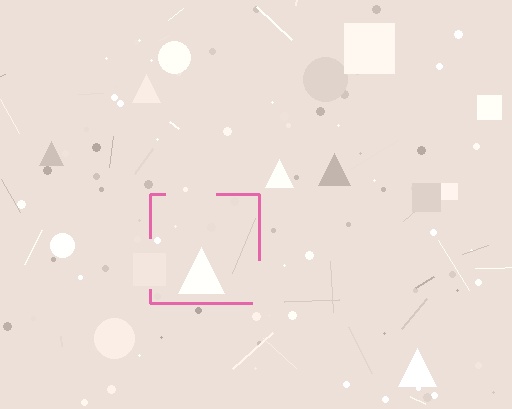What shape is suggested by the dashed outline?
The dashed outline suggests a square.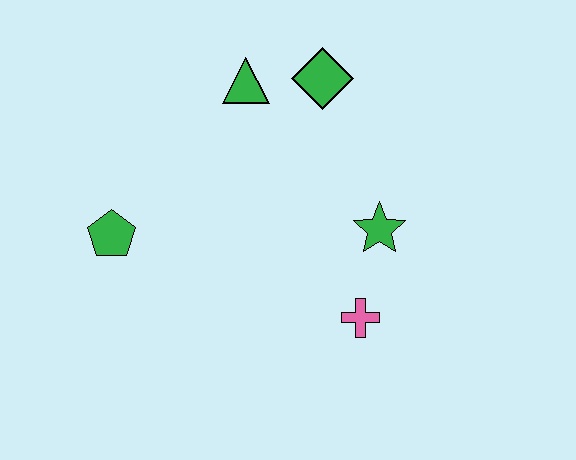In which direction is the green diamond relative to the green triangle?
The green diamond is to the right of the green triangle.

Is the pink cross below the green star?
Yes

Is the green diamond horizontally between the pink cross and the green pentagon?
Yes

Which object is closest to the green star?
The pink cross is closest to the green star.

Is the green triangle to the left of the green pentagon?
No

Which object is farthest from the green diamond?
The green pentagon is farthest from the green diamond.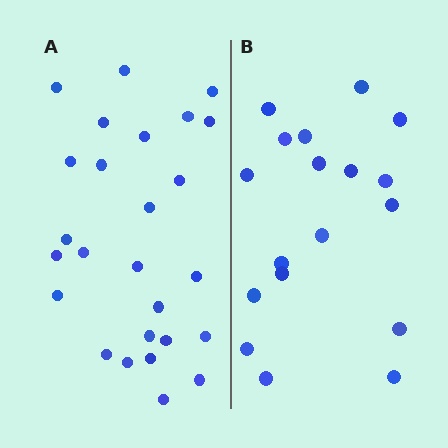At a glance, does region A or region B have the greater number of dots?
Region A (the left region) has more dots.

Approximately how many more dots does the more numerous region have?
Region A has roughly 8 or so more dots than region B.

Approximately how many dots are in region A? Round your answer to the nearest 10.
About 30 dots. (The exact count is 26, which rounds to 30.)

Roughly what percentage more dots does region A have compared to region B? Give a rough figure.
About 45% more.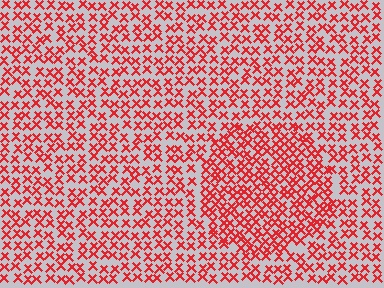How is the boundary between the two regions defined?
The boundary is defined by a change in element density (approximately 1.6x ratio). All elements are the same color, size, and shape.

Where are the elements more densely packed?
The elements are more densely packed inside the circle boundary.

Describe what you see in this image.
The image contains small red elements arranged at two different densities. A circle-shaped region is visible where the elements are more densely packed than the surrounding area.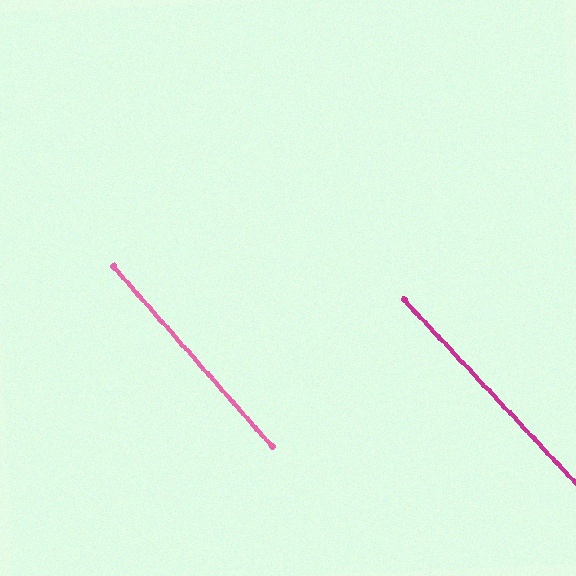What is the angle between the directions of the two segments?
Approximately 2 degrees.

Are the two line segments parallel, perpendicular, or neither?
Parallel — their directions differ by only 1.9°.